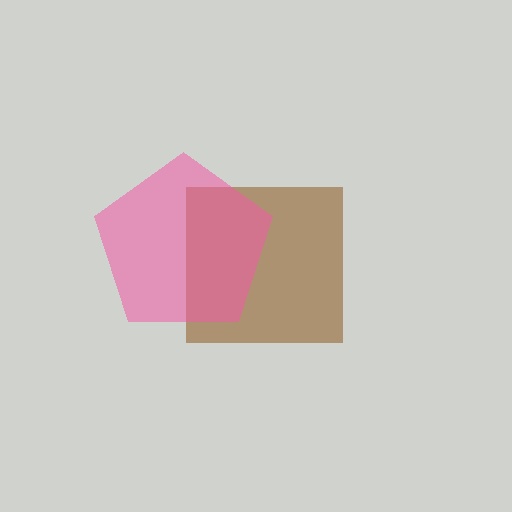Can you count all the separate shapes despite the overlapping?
Yes, there are 2 separate shapes.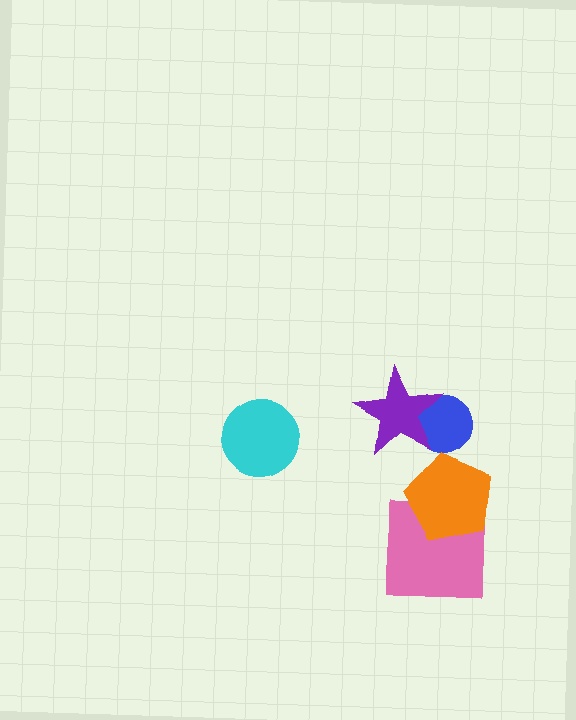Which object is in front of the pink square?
The orange pentagon is in front of the pink square.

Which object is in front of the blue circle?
The purple star is in front of the blue circle.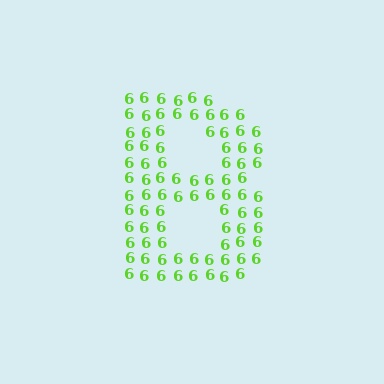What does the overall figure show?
The overall figure shows the letter B.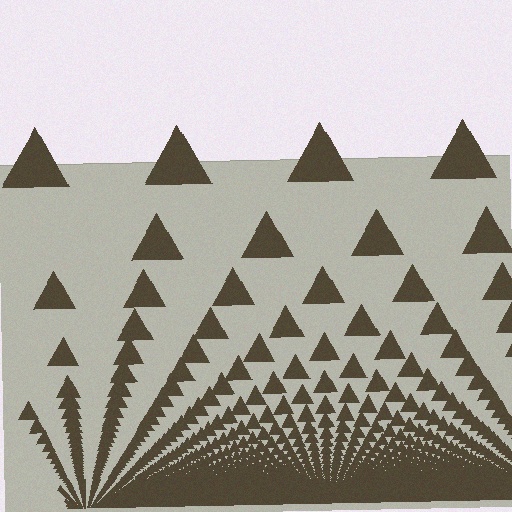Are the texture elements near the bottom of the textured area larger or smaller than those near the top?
Smaller. The gradient is inverted — elements near the bottom are smaller and denser.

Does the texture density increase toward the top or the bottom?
Density increases toward the bottom.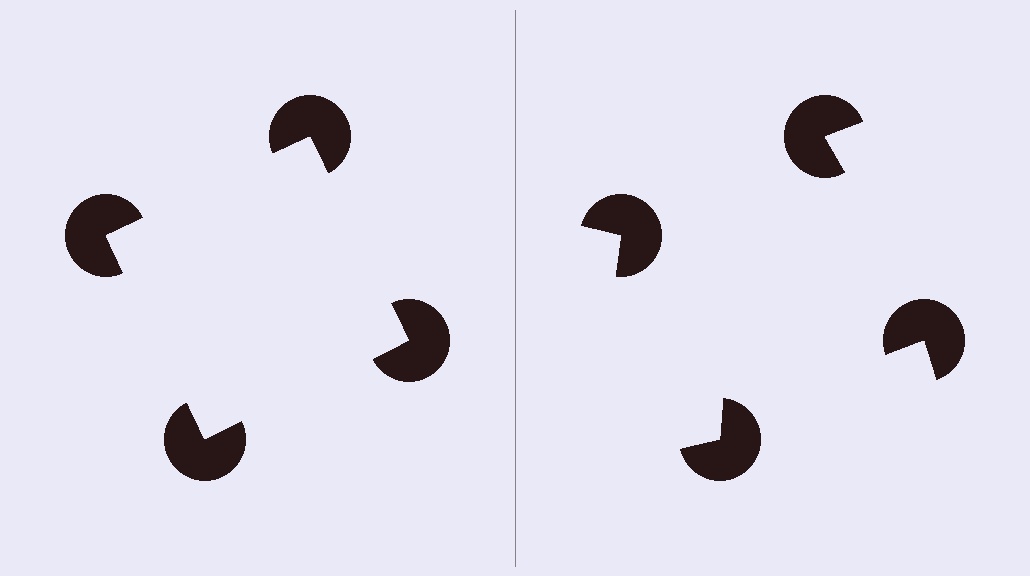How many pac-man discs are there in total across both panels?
8 — 4 on each side.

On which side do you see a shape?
An illusory square appears on the left side. On the right side the wedge cuts are rotated, so no coherent shape forms.